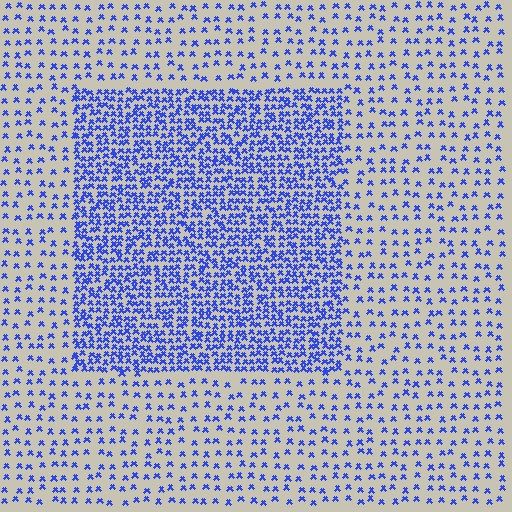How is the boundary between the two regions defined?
The boundary is defined by a change in element density (approximately 2.6x ratio). All elements are the same color, size, and shape.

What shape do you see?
I see a rectangle.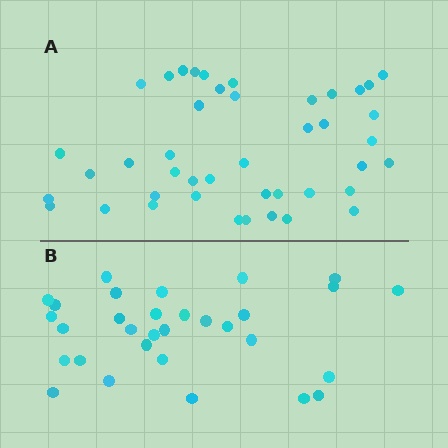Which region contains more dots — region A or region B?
Region A (the top region) has more dots.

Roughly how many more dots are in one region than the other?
Region A has roughly 12 or so more dots than region B.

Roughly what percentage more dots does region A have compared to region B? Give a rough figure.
About 40% more.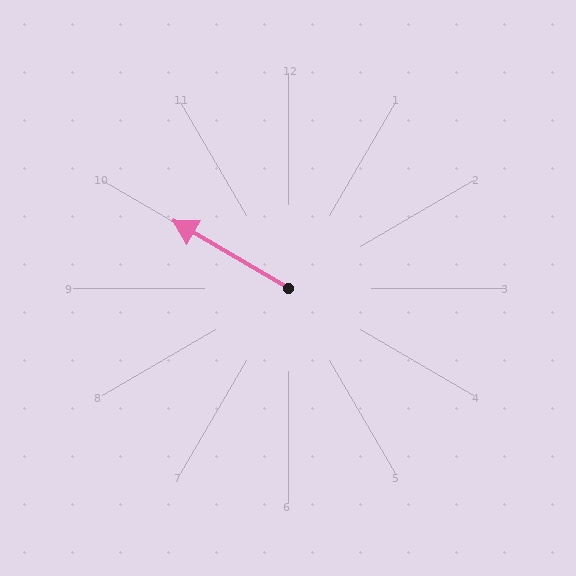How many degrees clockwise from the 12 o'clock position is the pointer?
Approximately 300 degrees.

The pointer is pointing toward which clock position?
Roughly 10 o'clock.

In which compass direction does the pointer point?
Northwest.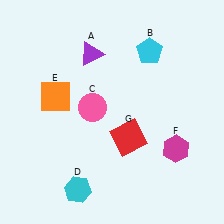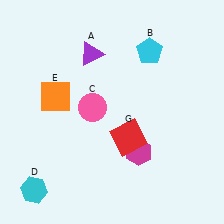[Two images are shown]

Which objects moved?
The objects that moved are: the cyan hexagon (D), the magenta hexagon (F).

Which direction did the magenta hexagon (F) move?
The magenta hexagon (F) moved left.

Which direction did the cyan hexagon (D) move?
The cyan hexagon (D) moved left.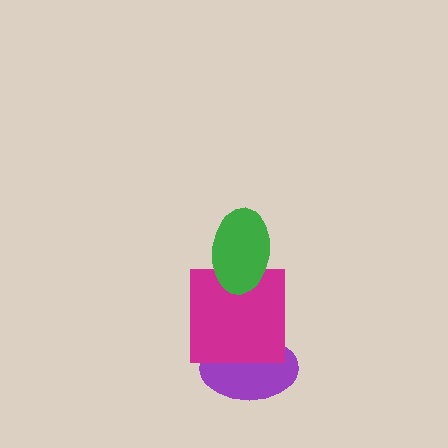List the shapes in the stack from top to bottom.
From top to bottom: the green ellipse, the magenta square, the purple ellipse.